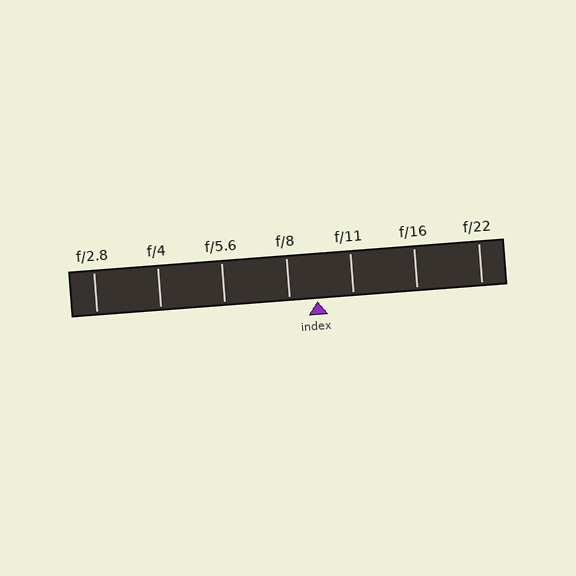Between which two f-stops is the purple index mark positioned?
The index mark is between f/8 and f/11.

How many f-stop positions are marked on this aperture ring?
There are 7 f-stop positions marked.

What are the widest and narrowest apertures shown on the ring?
The widest aperture shown is f/2.8 and the narrowest is f/22.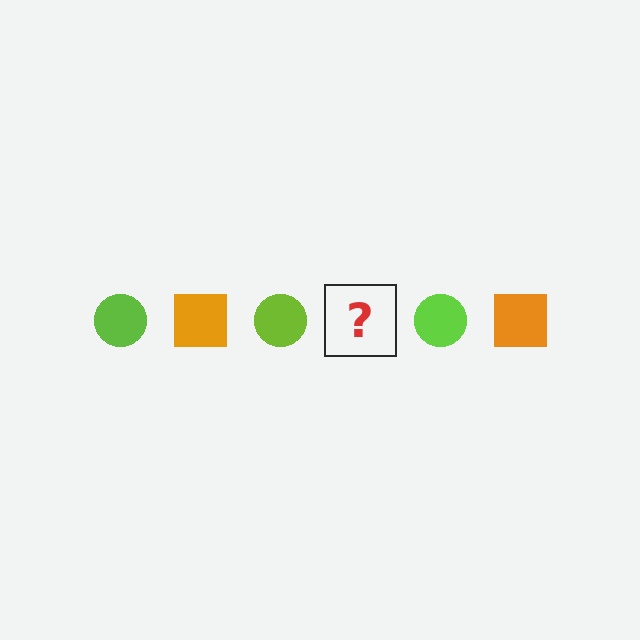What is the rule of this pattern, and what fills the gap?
The rule is that the pattern alternates between lime circle and orange square. The gap should be filled with an orange square.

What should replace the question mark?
The question mark should be replaced with an orange square.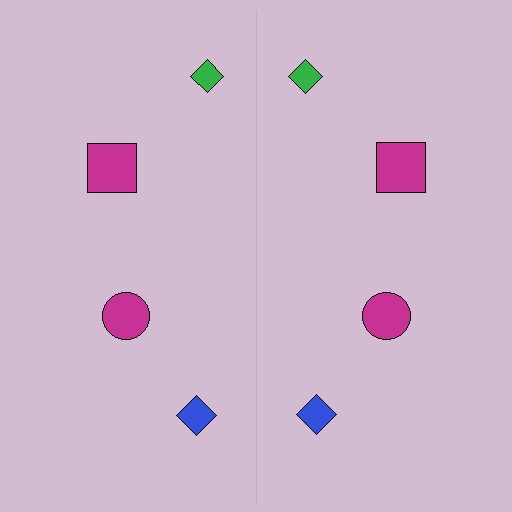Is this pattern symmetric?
Yes, this pattern has bilateral (reflection) symmetry.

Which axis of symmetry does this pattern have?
The pattern has a vertical axis of symmetry running through the center of the image.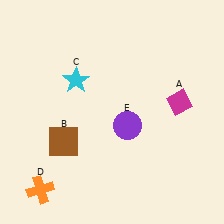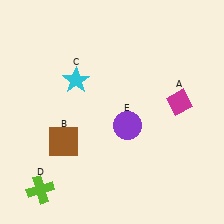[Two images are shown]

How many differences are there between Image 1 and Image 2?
There is 1 difference between the two images.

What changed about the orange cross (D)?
In Image 1, D is orange. In Image 2, it changed to lime.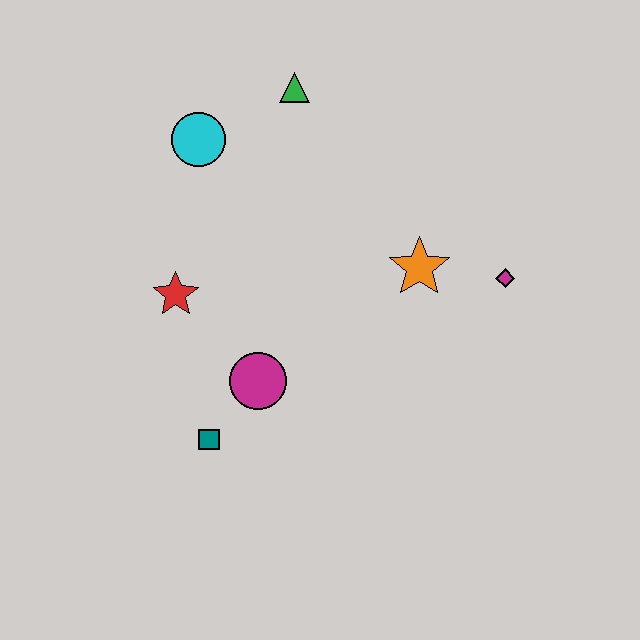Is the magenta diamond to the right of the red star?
Yes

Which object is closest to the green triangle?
The cyan circle is closest to the green triangle.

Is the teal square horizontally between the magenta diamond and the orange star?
No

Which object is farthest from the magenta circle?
The green triangle is farthest from the magenta circle.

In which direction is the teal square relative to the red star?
The teal square is below the red star.